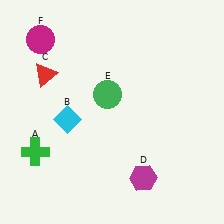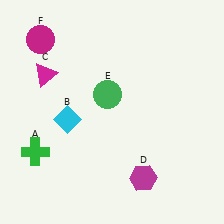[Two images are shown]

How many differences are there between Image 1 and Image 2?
There is 1 difference between the two images.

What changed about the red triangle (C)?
In Image 1, C is red. In Image 2, it changed to magenta.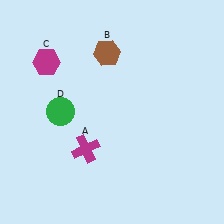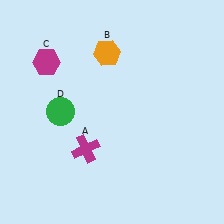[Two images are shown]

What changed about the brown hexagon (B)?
In Image 1, B is brown. In Image 2, it changed to orange.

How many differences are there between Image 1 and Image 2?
There is 1 difference between the two images.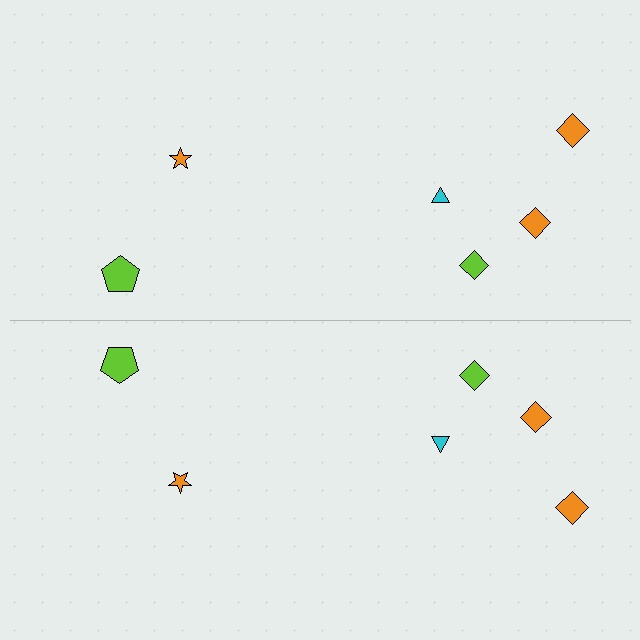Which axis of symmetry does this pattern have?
The pattern has a horizontal axis of symmetry running through the center of the image.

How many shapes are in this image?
There are 12 shapes in this image.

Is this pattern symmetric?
Yes, this pattern has bilateral (reflection) symmetry.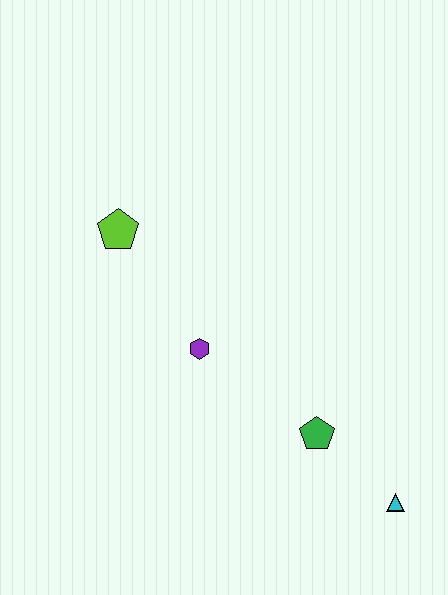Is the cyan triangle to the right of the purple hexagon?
Yes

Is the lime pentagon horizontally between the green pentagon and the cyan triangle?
No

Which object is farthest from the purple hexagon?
The cyan triangle is farthest from the purple hexagon.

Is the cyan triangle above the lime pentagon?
No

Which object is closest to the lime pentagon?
The purple hexagon is closest to the lime pentagon.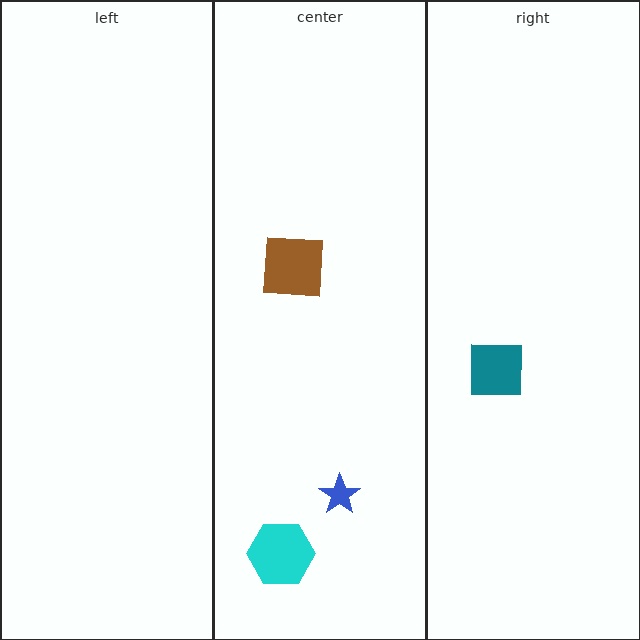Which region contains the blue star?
The center region.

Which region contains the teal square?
The right region.